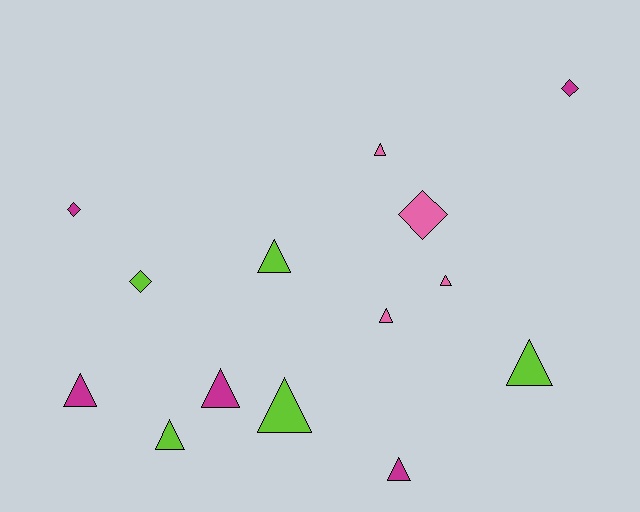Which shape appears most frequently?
Triangle, with 10 objects.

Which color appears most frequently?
Magenta, with 5 objects.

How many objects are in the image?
There are 14 objects.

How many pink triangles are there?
There are 3 pink triangles.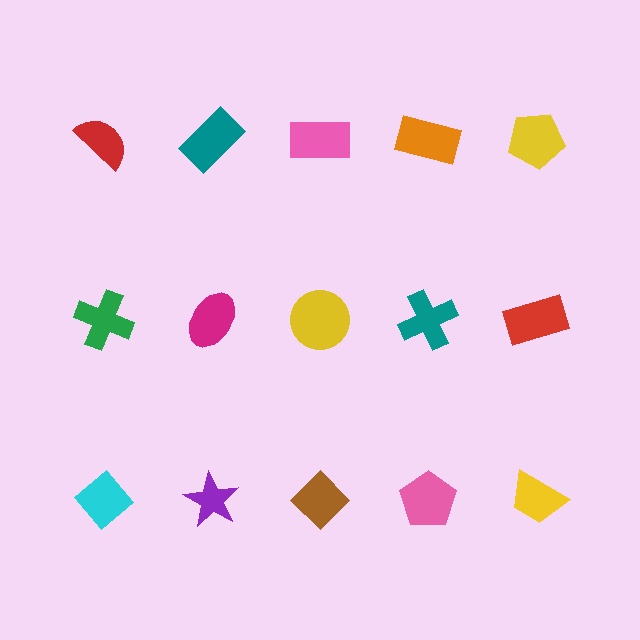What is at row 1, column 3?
A pink rectangle.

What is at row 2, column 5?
A red rectangle.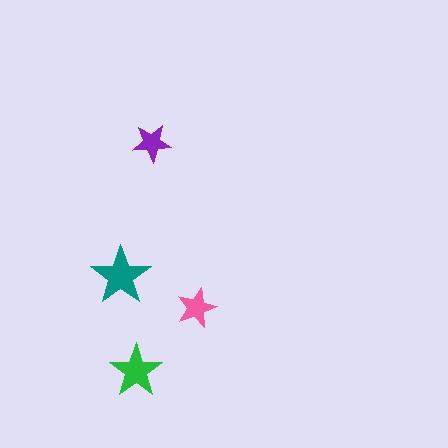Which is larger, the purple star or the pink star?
The pink one.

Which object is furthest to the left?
The teal star is leftmost.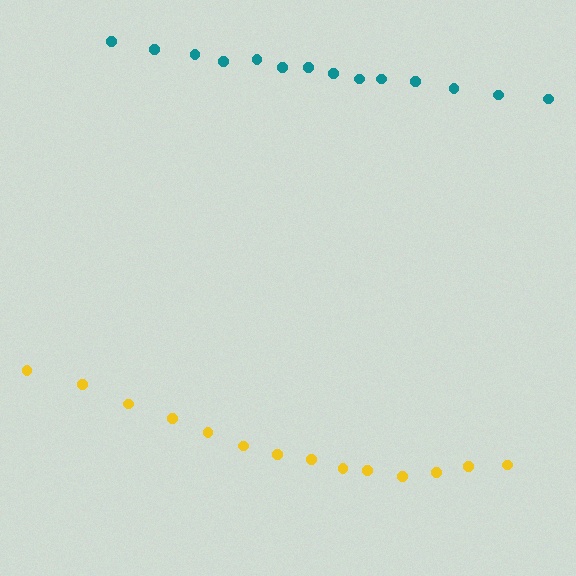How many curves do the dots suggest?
There are 2 distinct paths.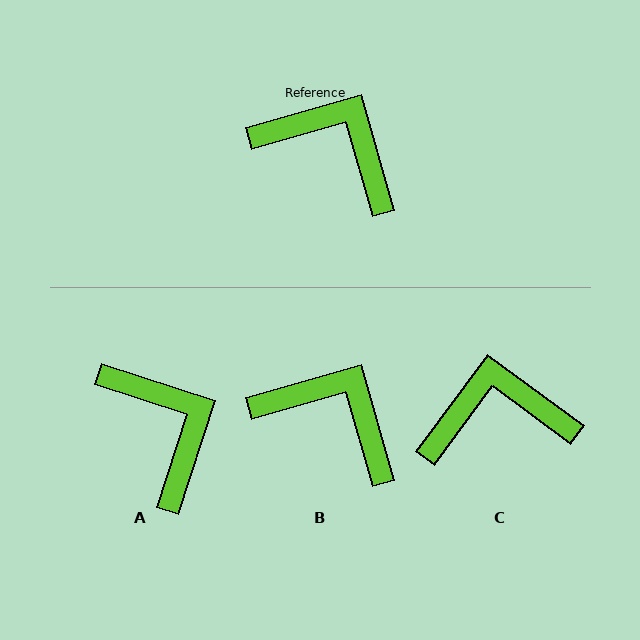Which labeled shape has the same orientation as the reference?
B.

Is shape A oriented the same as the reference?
No, it is off by about 34 degrees.